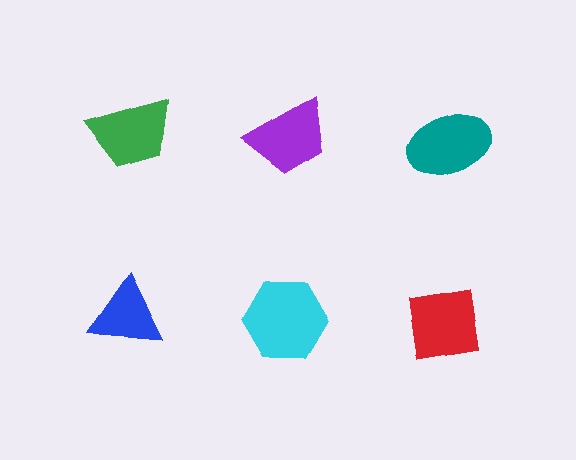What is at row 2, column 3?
A red square.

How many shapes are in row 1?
3 shapes.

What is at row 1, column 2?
A purple trapezoid.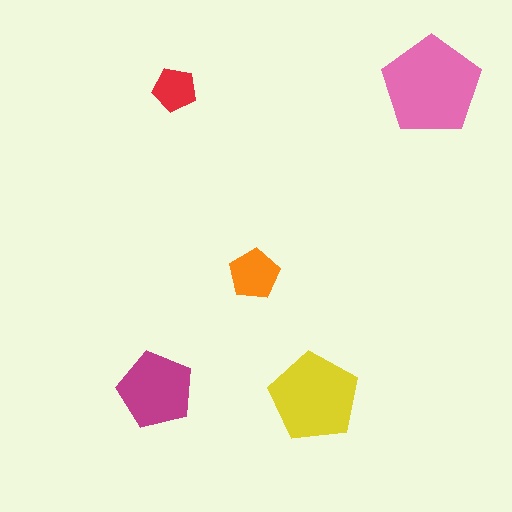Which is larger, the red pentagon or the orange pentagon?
The orange one.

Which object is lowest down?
The yellow pentagon is bottommost.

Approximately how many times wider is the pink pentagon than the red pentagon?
About 2 times wider.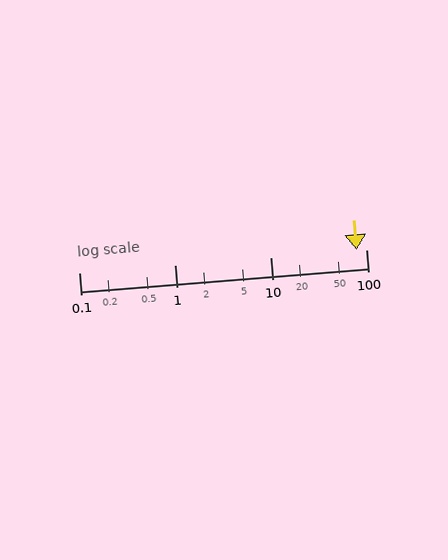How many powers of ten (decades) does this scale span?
The scale spans 3 decades, from 0.1 to 100.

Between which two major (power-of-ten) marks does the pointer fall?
The pointer is between 10 and 100.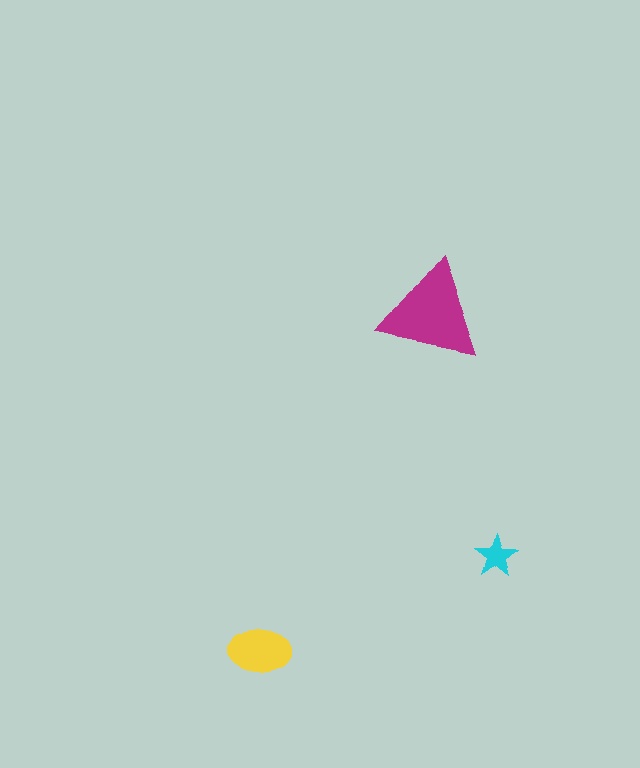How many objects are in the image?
There are 3 objects in the image.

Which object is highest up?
The magenta triangle is topmost.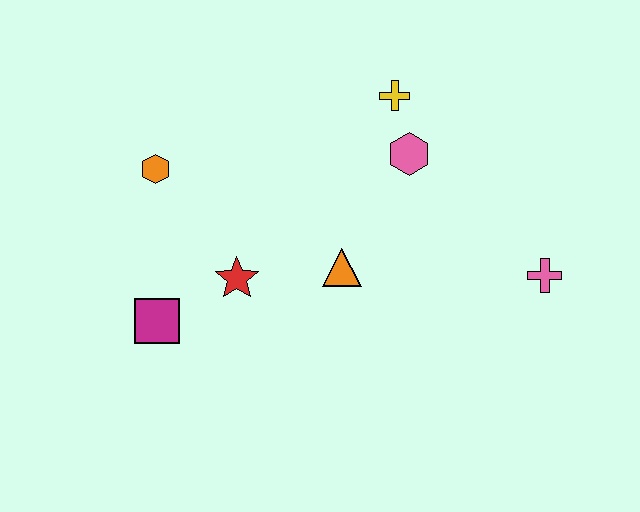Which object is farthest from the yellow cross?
The magenta square is farthest from the yellow cross.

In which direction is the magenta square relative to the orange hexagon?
The magenta square is below the orange hexagon.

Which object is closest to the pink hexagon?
The yellow cross is closest to the pink hexagon.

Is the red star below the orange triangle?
Yes